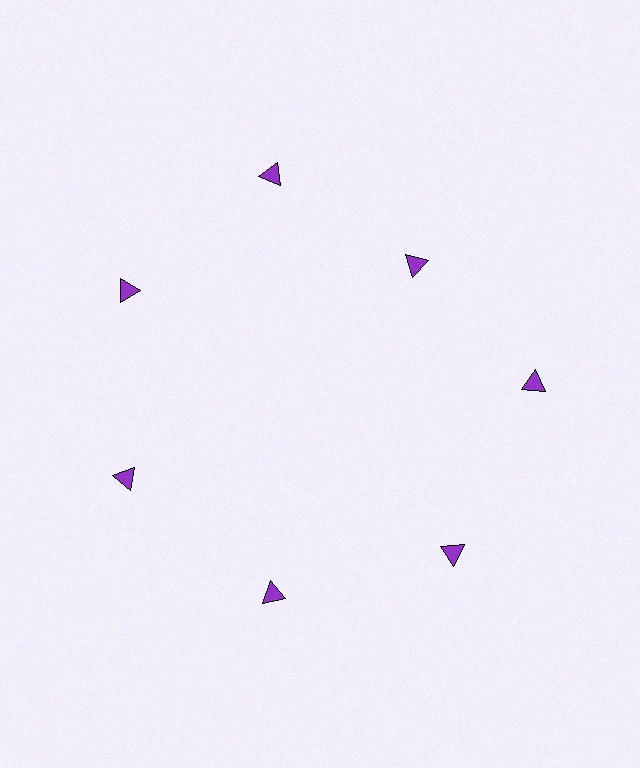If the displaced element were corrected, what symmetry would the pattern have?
It would have 7-fold rotational symmetry — the pattern would map onto itself every 51 degrees.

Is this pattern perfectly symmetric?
No. The 7 purple triangles are arranged in a ring, but one element near the 1 o'clock position is pulled inward toward the center, breaking the 7-fold rotational symmetry.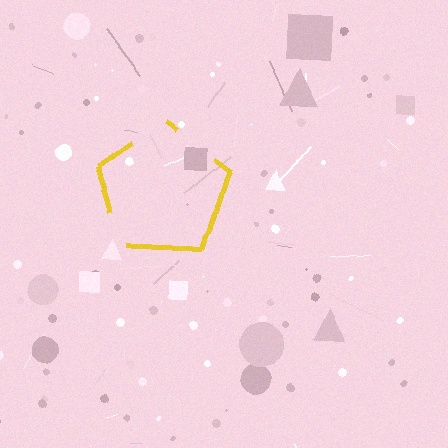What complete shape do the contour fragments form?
The contour fragments form a pentagon.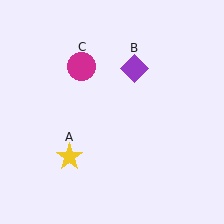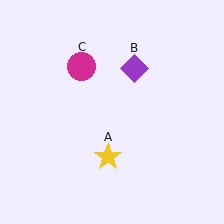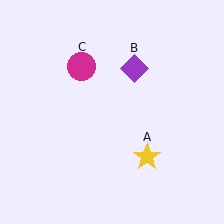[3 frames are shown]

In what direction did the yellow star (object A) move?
The yellow star (object A) moved right.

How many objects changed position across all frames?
1 object changed position: yellow star (object A).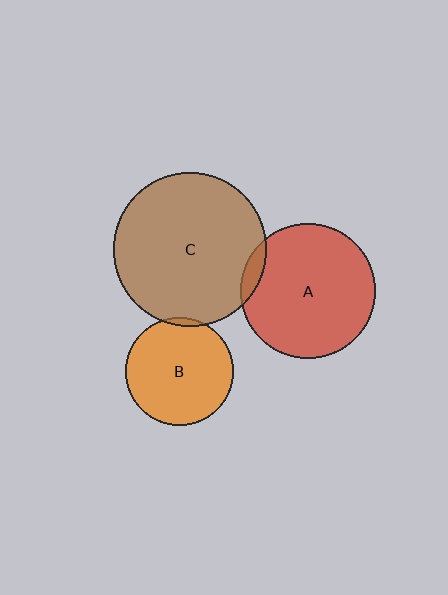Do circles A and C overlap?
Yes.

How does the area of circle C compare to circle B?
Approximately 2.0 times.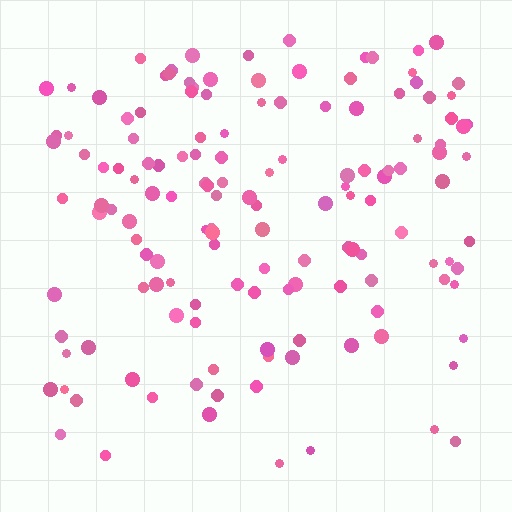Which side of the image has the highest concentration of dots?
The top.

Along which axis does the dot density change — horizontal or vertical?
Vertical.